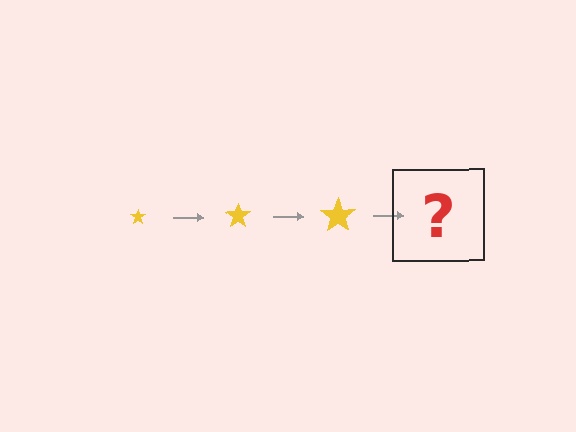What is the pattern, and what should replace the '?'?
The pattern is that the star gets progressively larger each step. The '?' should be a yellow star, larger than the previous one.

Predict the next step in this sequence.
The next step is a yellow star, larger than the previous one.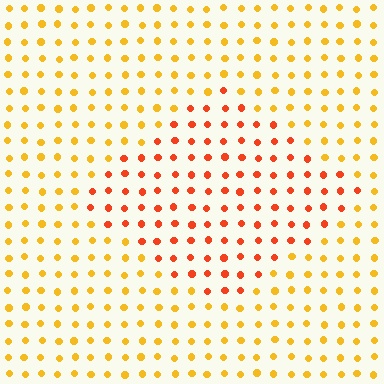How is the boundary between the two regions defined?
The boundary is defined purely by a slight shift in hue (about 35 degrees). Spacing, size, and orientation are identical on both sides.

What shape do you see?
I see a diamond.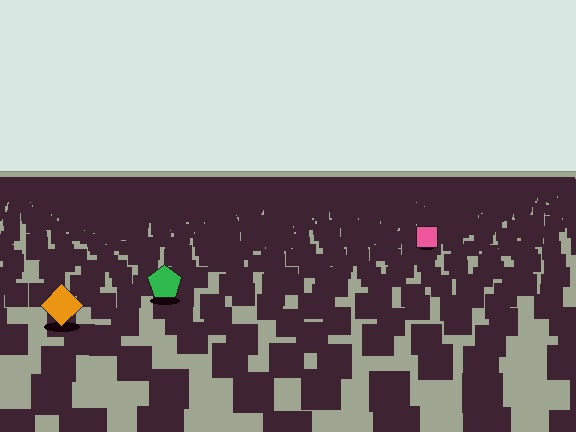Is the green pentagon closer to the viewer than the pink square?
Yes. The green pentagon is closer — you can tell from the texture gradient: the ground texture is coarser near it.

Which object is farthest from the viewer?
The pink square is farthest from the viewer. It appears smaller and the ground texture around it is denser.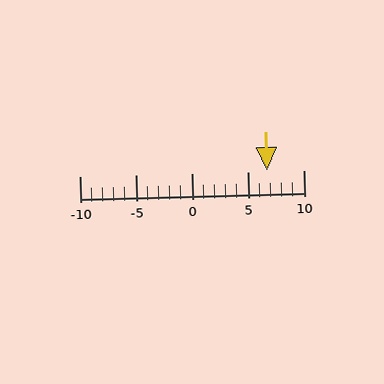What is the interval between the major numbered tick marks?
The major tick marks are spaced 5 units apart.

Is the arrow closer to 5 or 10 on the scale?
The arrow is closer to 5.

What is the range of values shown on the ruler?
The ruler shows values from -10 to 10.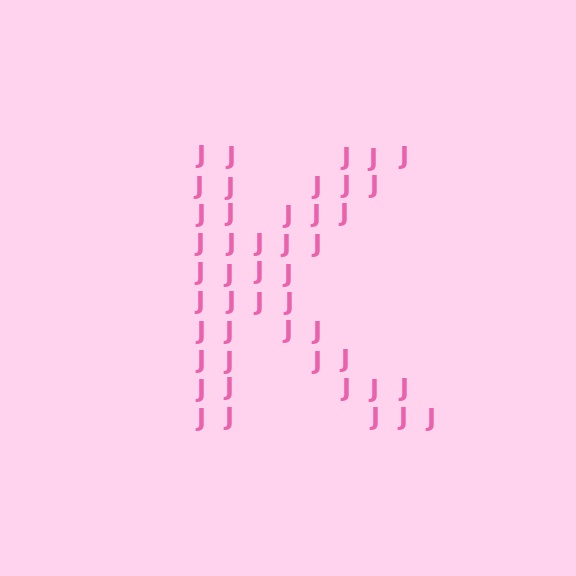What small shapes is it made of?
It is made of small letter J's.